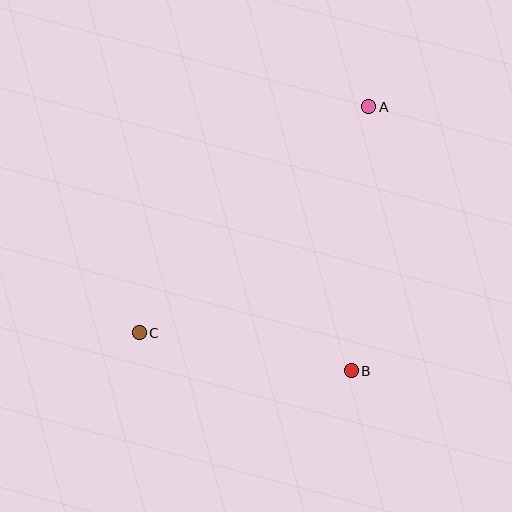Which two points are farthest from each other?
Points A and C are farthest from each other.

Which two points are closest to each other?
Points B and C are closest to each other.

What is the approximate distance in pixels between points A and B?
The distance between A and B is approximately 264 pixels.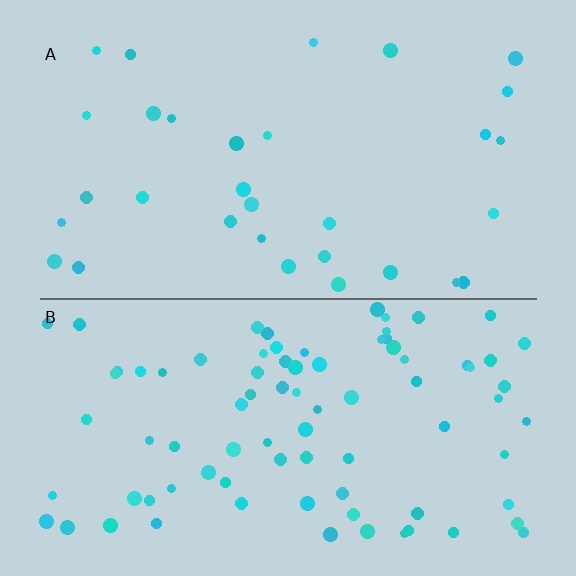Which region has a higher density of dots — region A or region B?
B (the bottom).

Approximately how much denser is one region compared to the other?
Approximately 2.7× — region B over region A.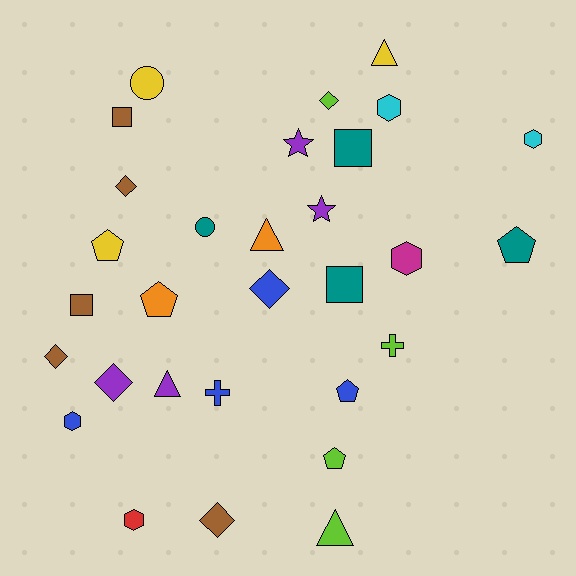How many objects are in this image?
There are 30 objects.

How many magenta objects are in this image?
There is 1 magenta object.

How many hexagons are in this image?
There are 5 hexagons.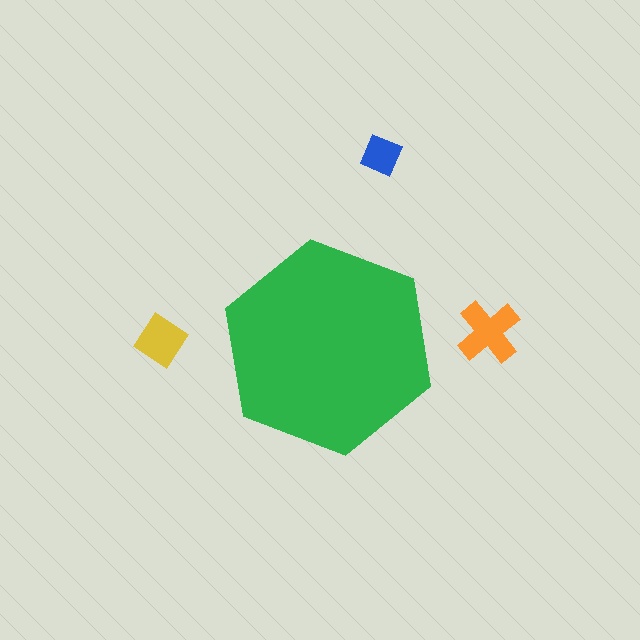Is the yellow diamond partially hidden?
No, the yellow diamond is fully visible.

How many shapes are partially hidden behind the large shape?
0 shapes are partially hidden.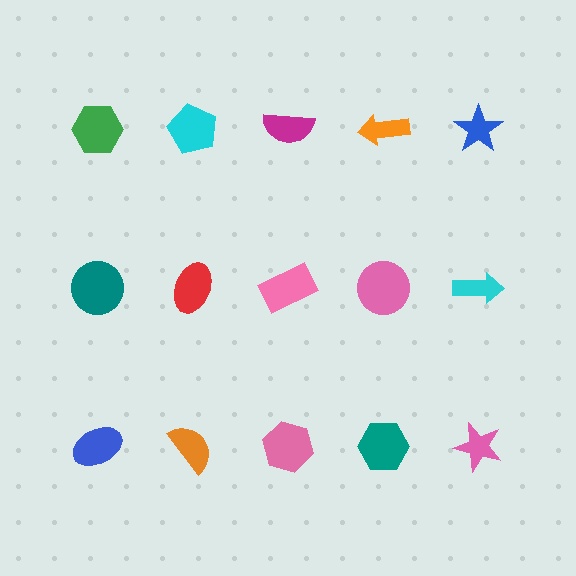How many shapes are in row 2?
5 shapes.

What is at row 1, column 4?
An orange arrow.